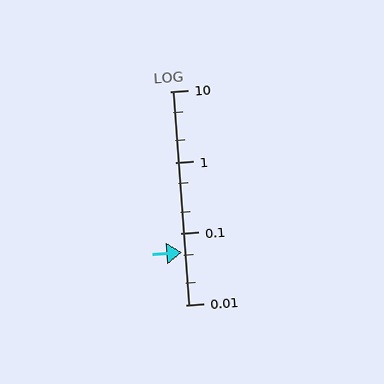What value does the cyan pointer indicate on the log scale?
The pointer indicates approximately 0.055.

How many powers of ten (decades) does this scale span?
The scale spans 3 decades, from 0.01 to 10.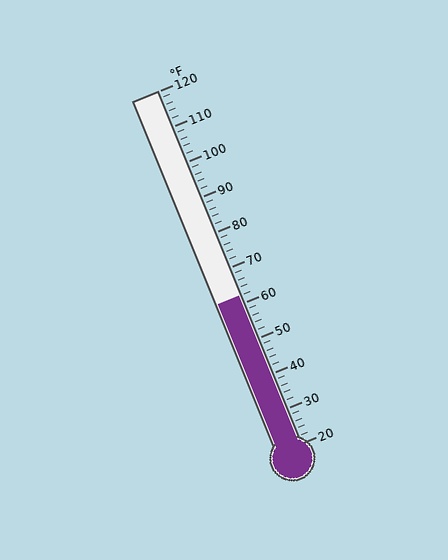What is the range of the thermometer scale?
The thermometer scale ranges from 20°F to 120°F.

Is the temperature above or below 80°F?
The temperature is below 80°F.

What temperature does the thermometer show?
The thermometer shows approximately 62°F.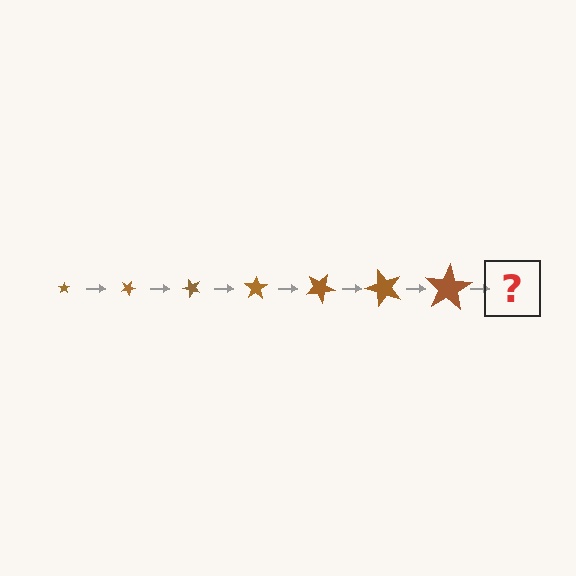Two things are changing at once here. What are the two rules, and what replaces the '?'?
The two rules are that the star grows larger each step and it rotates 25 degrees each step. The '?' should be a star, larger than the previous one and rotated 175 degrees from the start.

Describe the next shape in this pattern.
It should be a star, larger than the previous one and rotated 175 degrees from the start.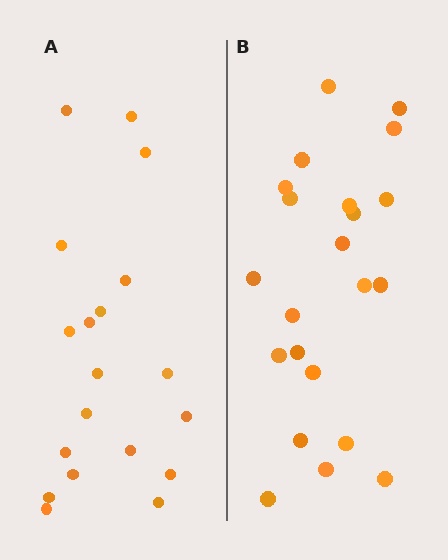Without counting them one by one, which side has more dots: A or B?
Region B (the right region) has more dots.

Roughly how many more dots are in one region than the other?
Region B has just a few more — roughly 2 or 3 more dots than region A.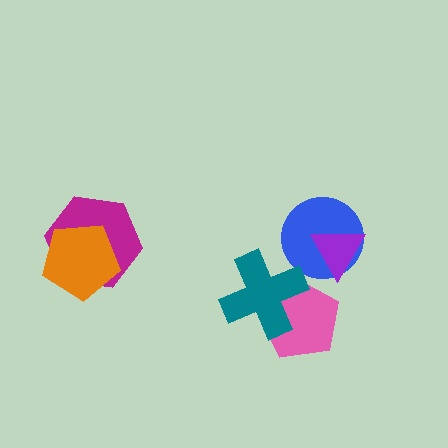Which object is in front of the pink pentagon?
The teal cross is in front of the pink pentagon.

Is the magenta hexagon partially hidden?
Yes, it is partially covered by another shape.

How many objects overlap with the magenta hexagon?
1 object overlaps with the magenta hexagon.